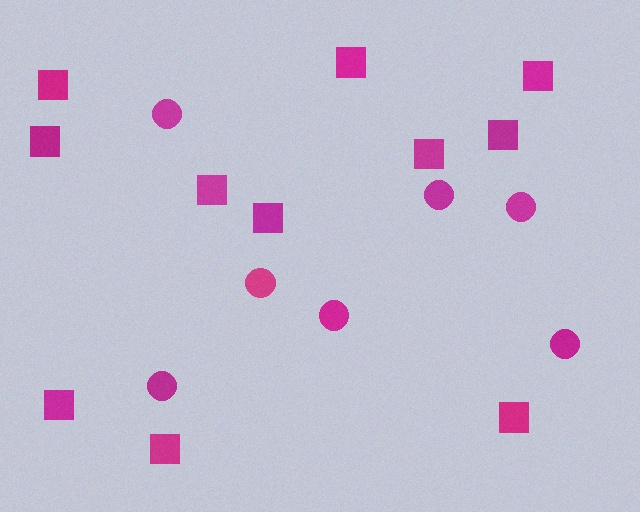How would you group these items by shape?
There are 2 groups: one group of circles (7) and one group of squares (11).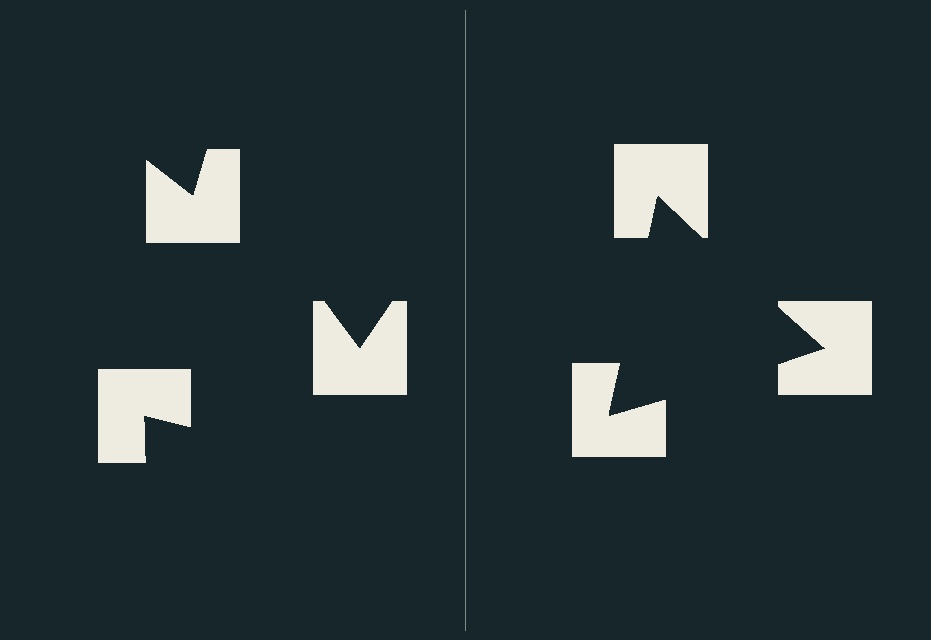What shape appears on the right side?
An illusory triangle.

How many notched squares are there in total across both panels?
6 — 3 on each side.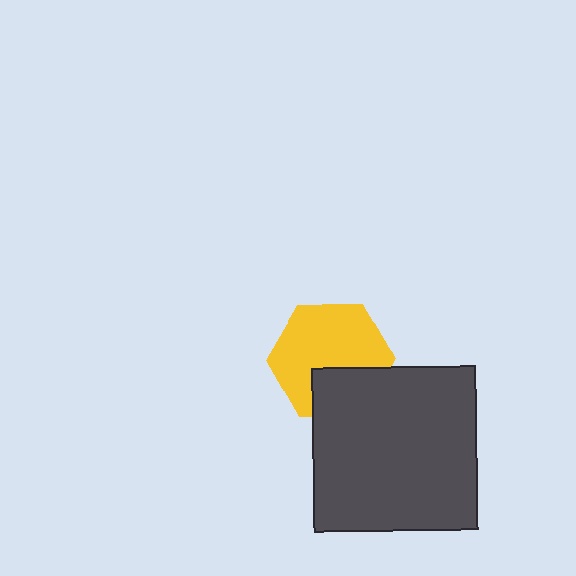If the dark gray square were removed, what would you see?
You would see the complete yellow hexagon.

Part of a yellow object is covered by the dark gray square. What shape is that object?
It is a hexagon.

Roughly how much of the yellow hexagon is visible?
Most of it is visible (roughly 69%).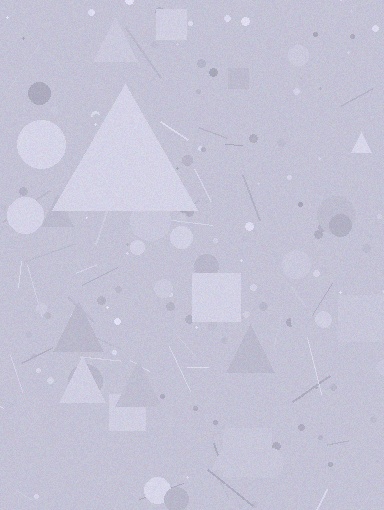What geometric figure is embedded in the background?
A triangle is embedded in the background.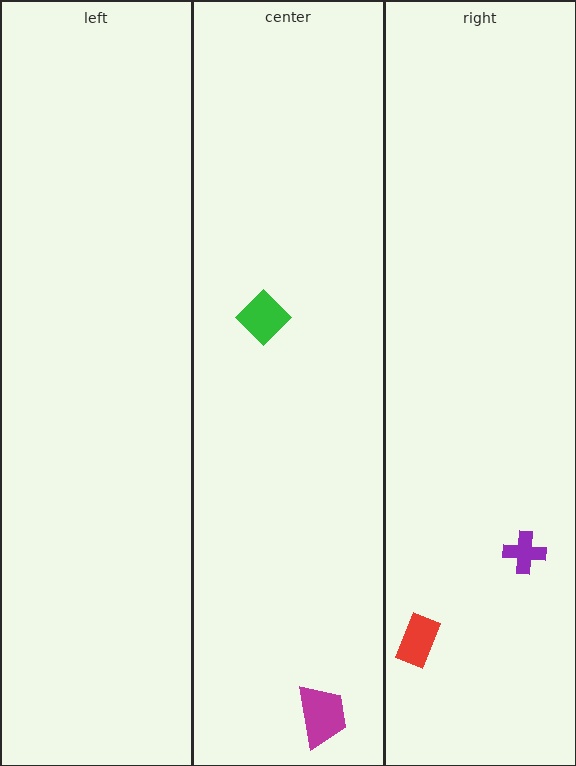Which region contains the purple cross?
The right region.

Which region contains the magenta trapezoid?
The center region.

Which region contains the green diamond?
The center region.